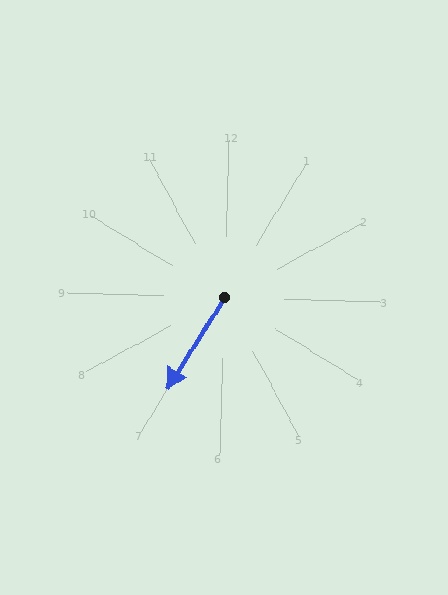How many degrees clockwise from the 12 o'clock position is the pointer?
Approximately 211 degrees.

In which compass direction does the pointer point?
Southwest.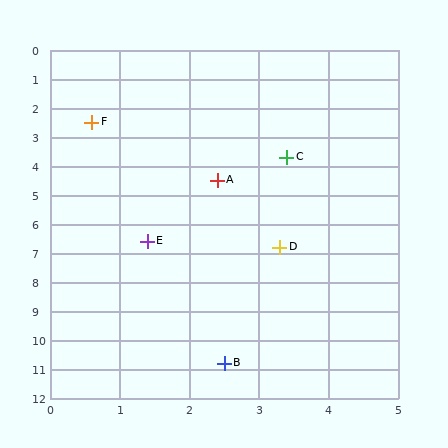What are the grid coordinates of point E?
Point E is at approximately (1.4, 6.6).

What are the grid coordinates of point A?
Point A is at approximately (2.4, 4.5).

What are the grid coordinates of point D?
Point D is at approximately (3.3, 6.8).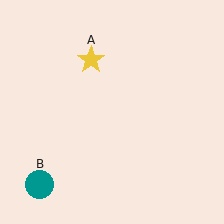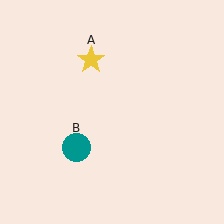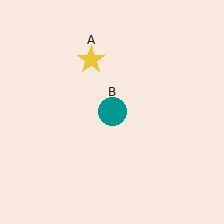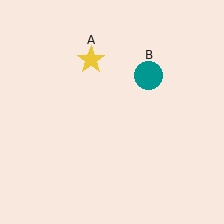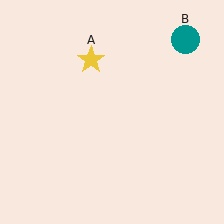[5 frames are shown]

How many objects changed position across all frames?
1 object changed position: teal circle (object B).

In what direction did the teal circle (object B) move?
The teal circle (object B) moved up and to the right.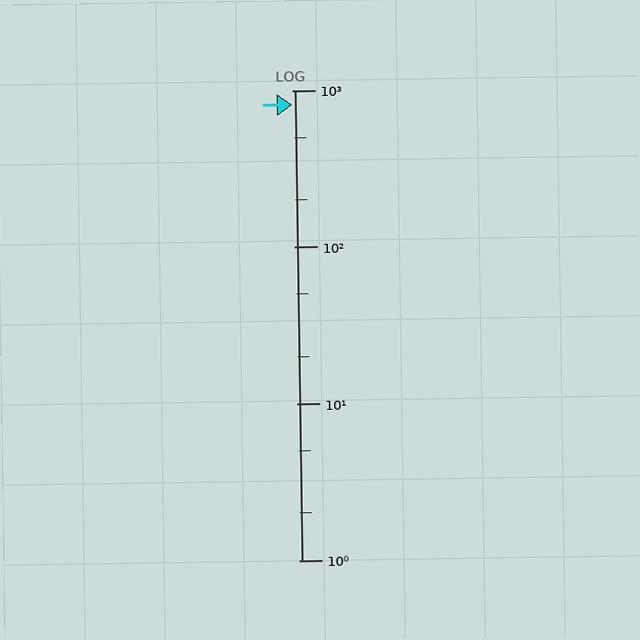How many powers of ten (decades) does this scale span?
The scale spans 3 decades, from 1 to 1000.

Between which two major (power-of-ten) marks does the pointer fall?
The pointer is between 100 and 1000.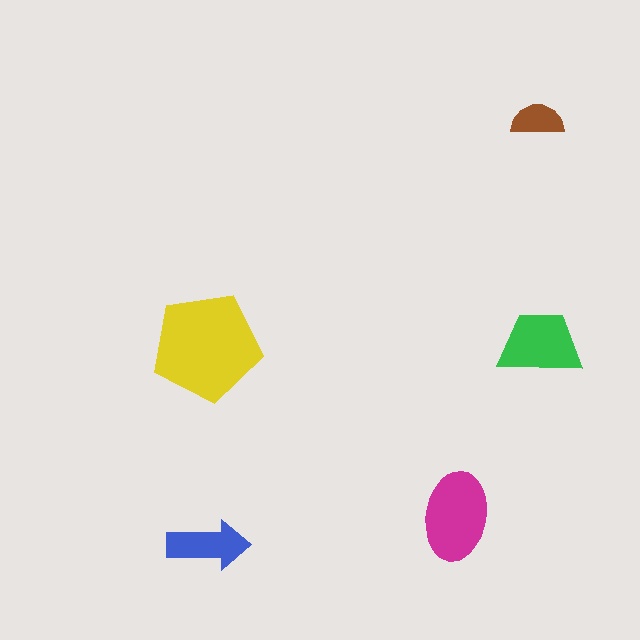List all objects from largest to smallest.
The yellow pentagon, the magenta ellipse, the green trapezoid, the blue arrow, the brown semicircle.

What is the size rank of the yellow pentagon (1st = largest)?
1st.